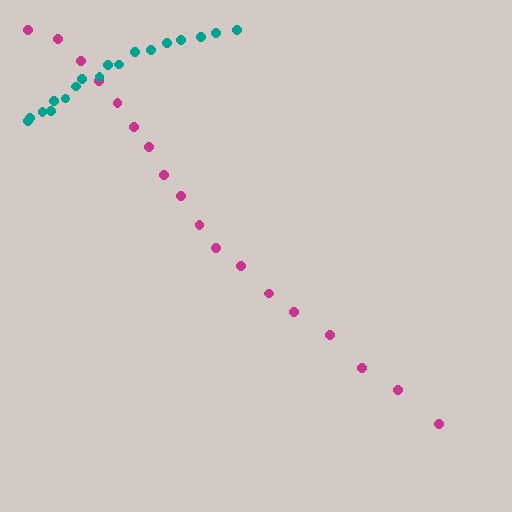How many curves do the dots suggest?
There are 2 distinct paths.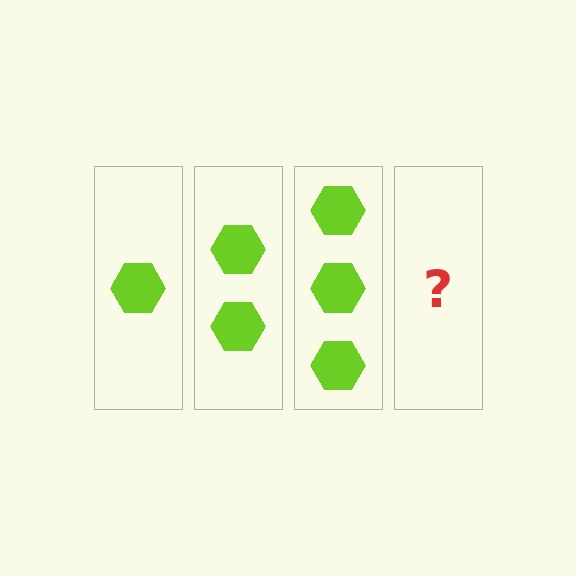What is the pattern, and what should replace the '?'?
The pattern is that each step adds one more hexagon. The '?' should be 4 hexagons.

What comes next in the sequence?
The next element should be 4 hexagons.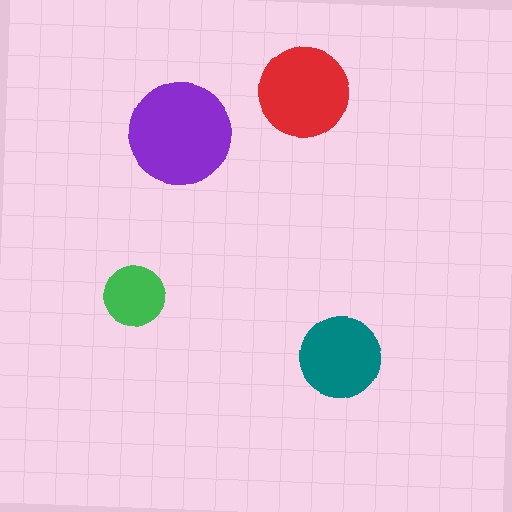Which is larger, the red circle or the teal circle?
The red one.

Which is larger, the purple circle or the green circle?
The purple one.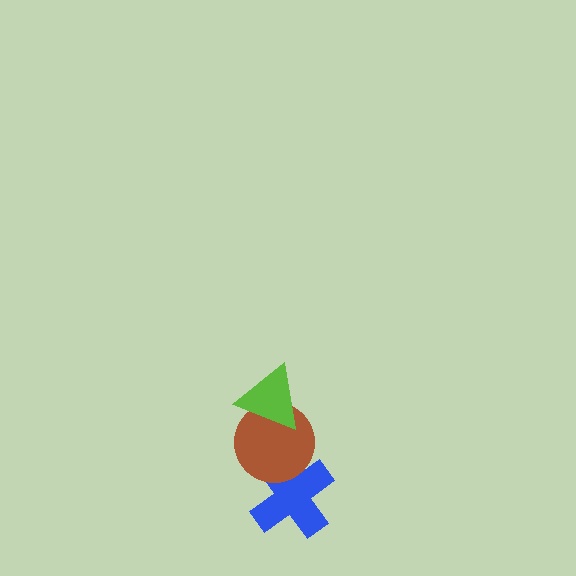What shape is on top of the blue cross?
The brown circle is on top of the blue cross.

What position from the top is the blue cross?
The blue cross is 3rd from the top.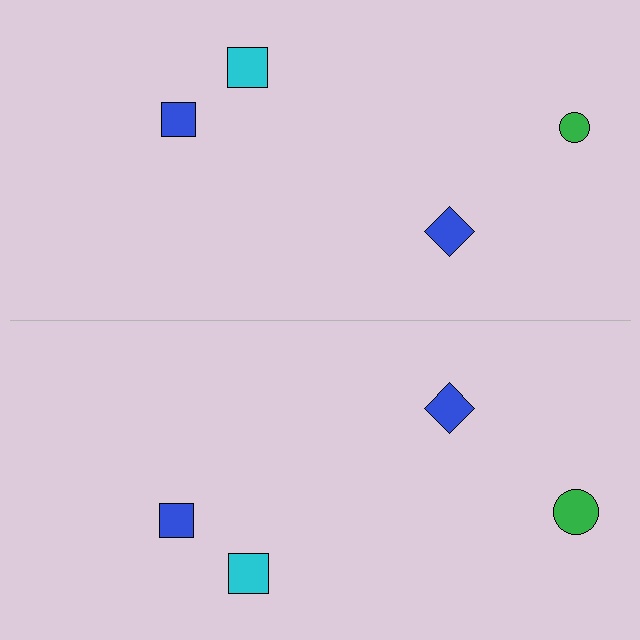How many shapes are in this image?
There are 8 shapes in this image.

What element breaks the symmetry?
The green circle on the bottom side has a different size than its mirror counterpart.